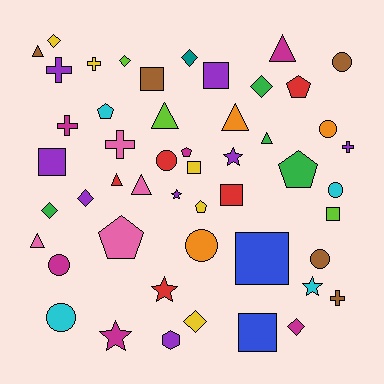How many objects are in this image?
There are 50 objects.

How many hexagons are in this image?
There is 1 hexagon.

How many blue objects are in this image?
There are 2 blue objects.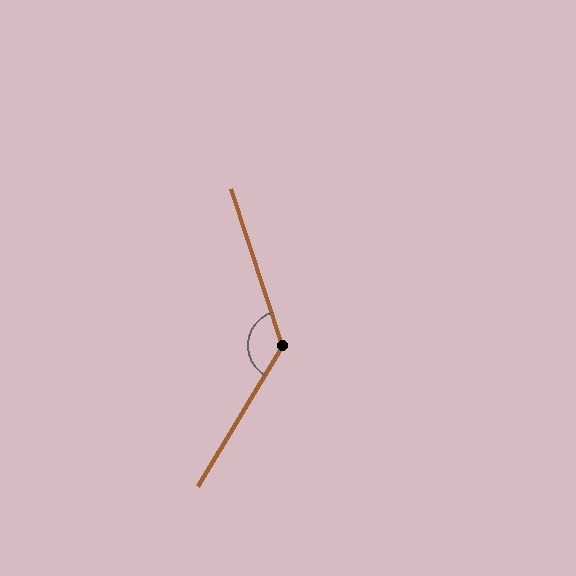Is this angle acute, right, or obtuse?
It is obtuse.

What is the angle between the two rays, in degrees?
Approximately 131 degrees.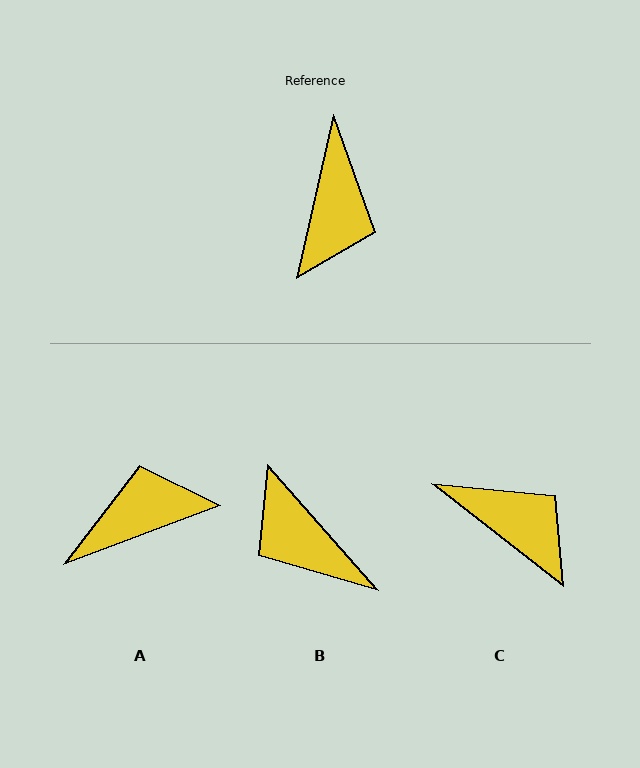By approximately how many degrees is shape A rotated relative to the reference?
Approximately 123 degrees counter-clockwise.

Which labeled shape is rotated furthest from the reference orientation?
B, about 125 degrees away.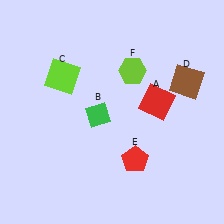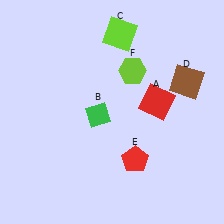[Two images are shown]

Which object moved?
The lime square (C) moved right.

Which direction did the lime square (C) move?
The lime square (C) moved right.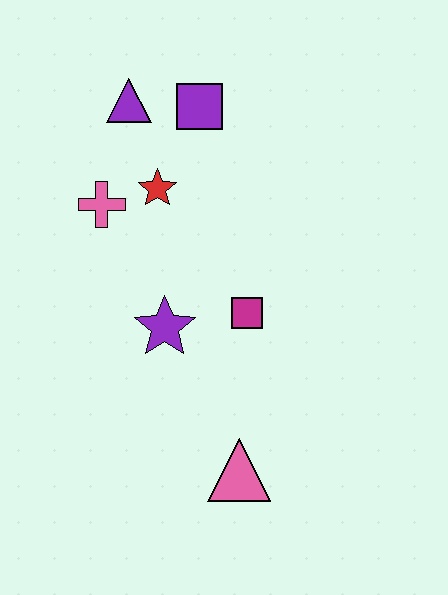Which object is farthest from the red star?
The pink triangle is farthest from the red star.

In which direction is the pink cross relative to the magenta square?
The pink cross is to the left of the magenta square.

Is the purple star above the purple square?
No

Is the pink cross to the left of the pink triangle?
Yes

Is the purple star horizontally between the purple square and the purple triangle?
Yes